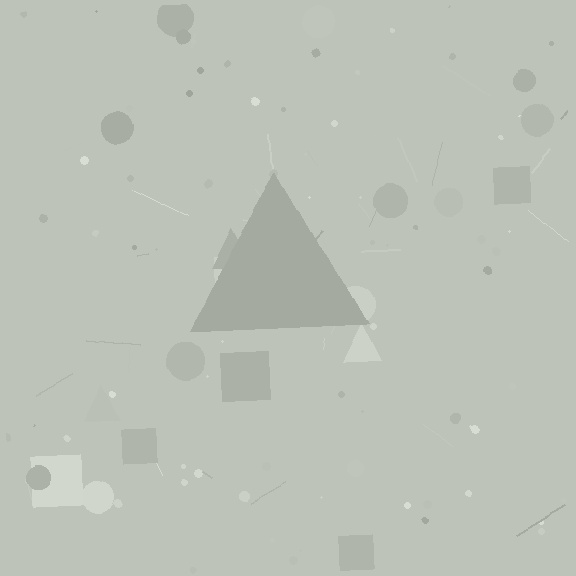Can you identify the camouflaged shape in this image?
The camouflaged shape is a triangle.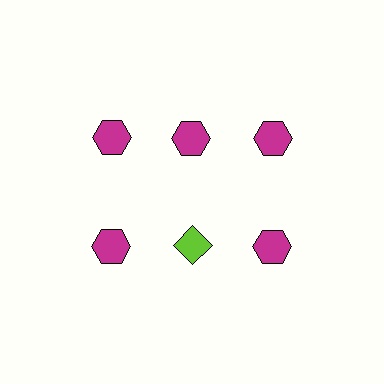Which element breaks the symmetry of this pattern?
The lime diamond in the second row, second from left column breaks the symmetry. All other shapes are magenta hexagons.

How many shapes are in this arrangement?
There are 6 shapes arranged in a grid pattern.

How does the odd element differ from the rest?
It differs in both color (lime instead of magenta) and shape (diamond instead of hexagon).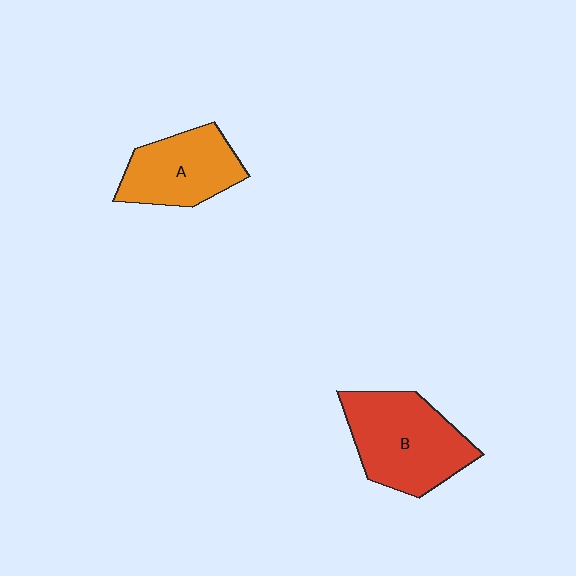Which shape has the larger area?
Shape B (red).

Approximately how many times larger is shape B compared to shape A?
Approximately 1.3 times.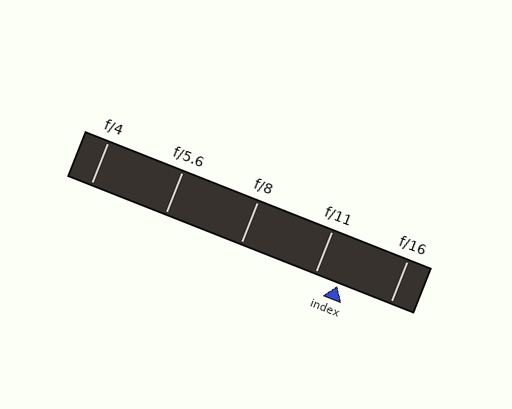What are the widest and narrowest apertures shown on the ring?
The widest aperture shown is f/4 and the narrowest is f/16.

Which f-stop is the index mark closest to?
The index mark is closest to f/11.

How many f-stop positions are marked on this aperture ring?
There are 5 f-stop positions marked.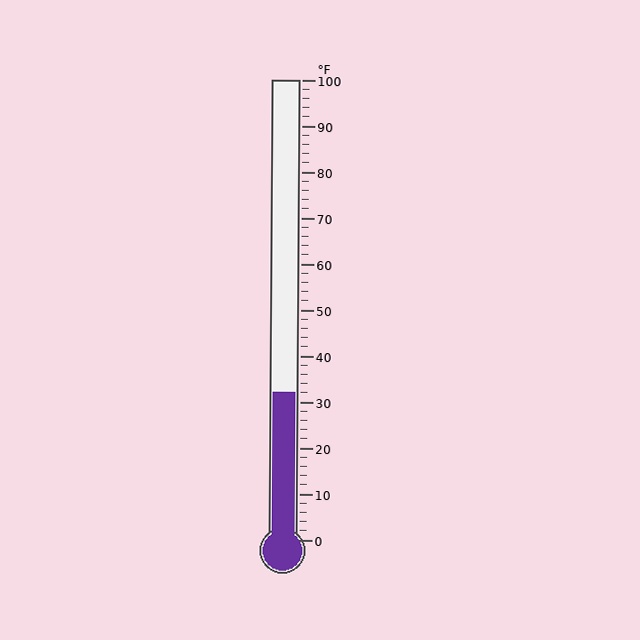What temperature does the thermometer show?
The thermometer shows approximately 32°F.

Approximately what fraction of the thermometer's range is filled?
The thermometer is filled to approximately 30% of its range.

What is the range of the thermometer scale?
The thermometer scale ranges from 0°F to 100°F.